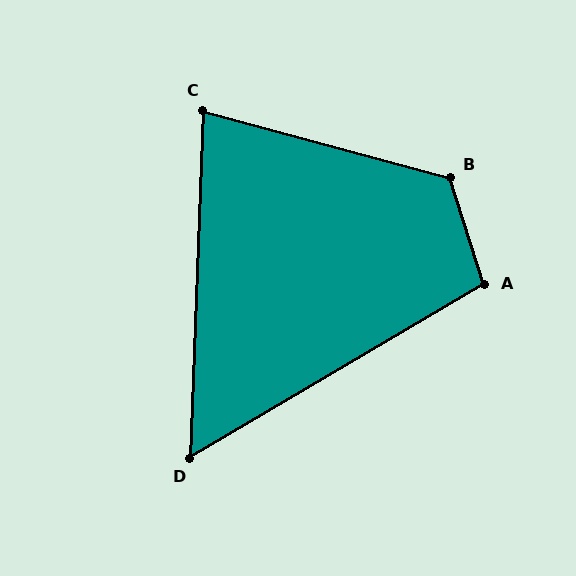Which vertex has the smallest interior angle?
D, at approximately 57 degrees.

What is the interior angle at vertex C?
Approximately 77 degrees (acute).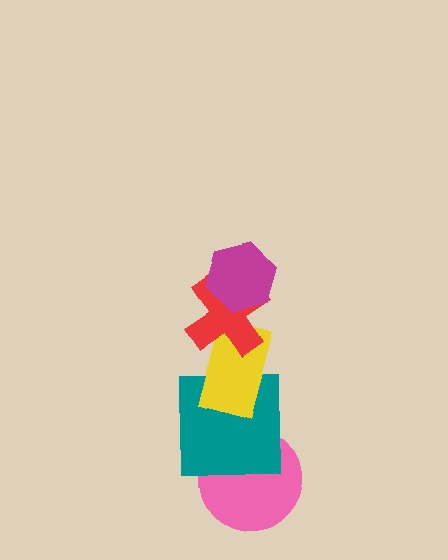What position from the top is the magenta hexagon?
The magenta hexagon is 1st from the top.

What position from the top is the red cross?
The red cross is 2nd from the top.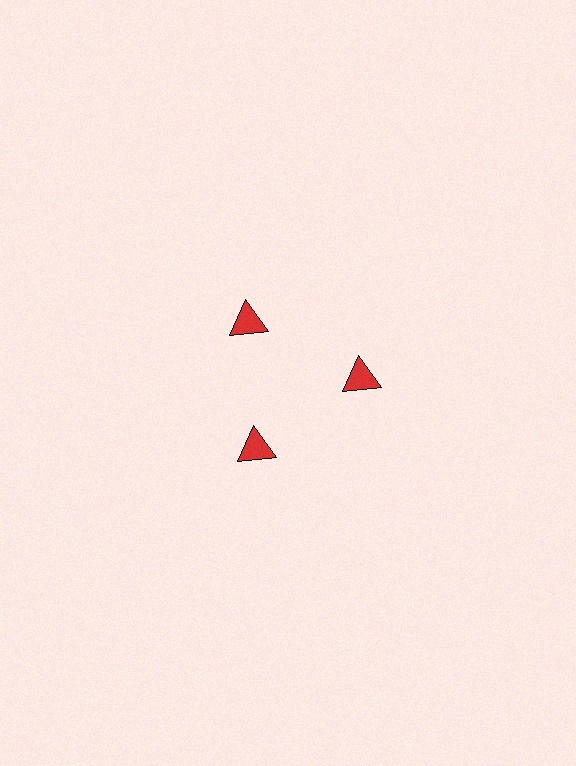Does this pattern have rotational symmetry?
Yes, this pattern has 3-fold rotational symmetry. It looks the same after rotating 120 degrees around the center.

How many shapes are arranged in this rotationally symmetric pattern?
There are 3 shapes, arranged in 3 groups of 1.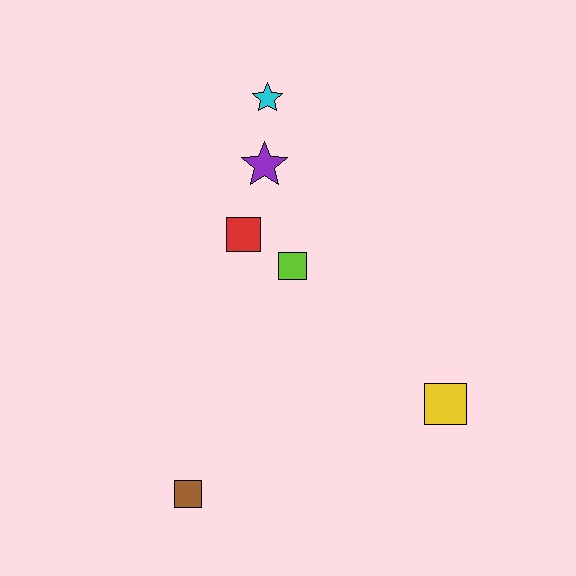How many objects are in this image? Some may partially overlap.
There are 6 objects.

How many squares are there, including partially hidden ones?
There are 4 squares.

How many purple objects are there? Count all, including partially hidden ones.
There is 1 purple object.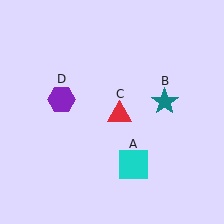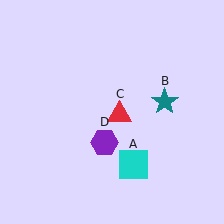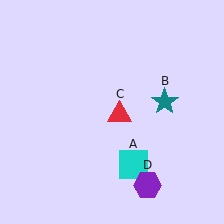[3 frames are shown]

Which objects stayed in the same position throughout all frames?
Cyan square (object A) and teal star (object B) and red triangle (object C) remained stationary.